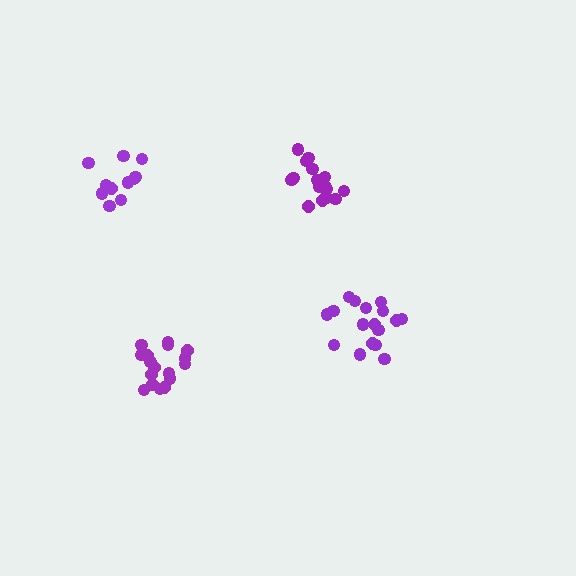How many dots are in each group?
Group 1: 17 dots, Group 2: 17 dots, Group 3: 17 dots, Group 4: 11 dots (62 total).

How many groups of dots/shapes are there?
There are 4 groups.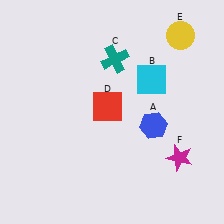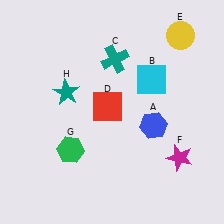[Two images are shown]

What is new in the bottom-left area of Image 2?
A green hexagon (G) was added in the bottom-left area of Image 2.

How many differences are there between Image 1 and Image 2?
There are 2 differences between the two images.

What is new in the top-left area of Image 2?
A teal star (H) was added in the top-left area of Image 2.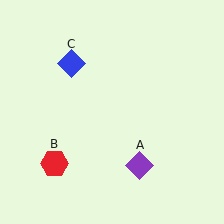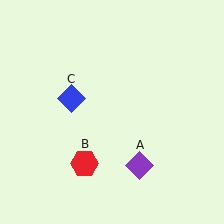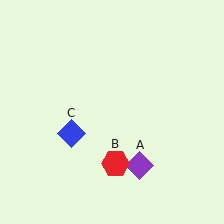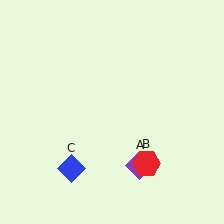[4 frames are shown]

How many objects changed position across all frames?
2 objects changed position: red hexagon (object B), blue diamond (object C).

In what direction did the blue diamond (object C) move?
The blue diamond (object C) moved down.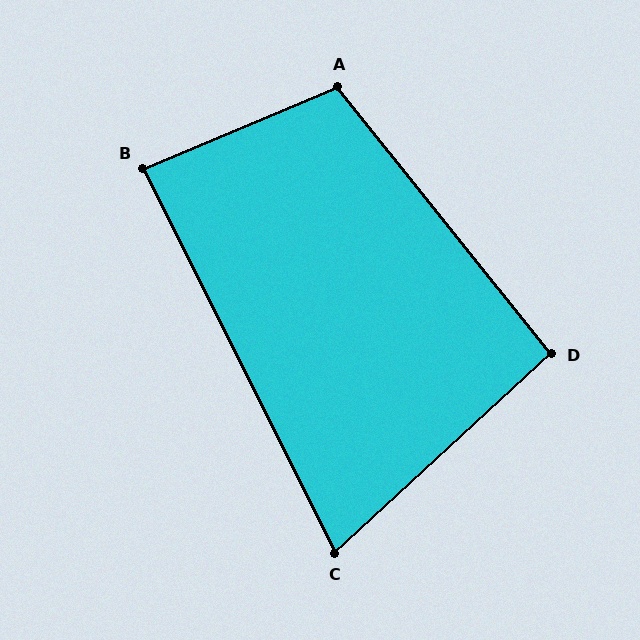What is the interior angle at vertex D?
Approximately 94 degrees (approximately right).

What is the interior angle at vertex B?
Approximately 86 degrees (approximately right).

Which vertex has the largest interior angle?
A, at approximately 106 degrees.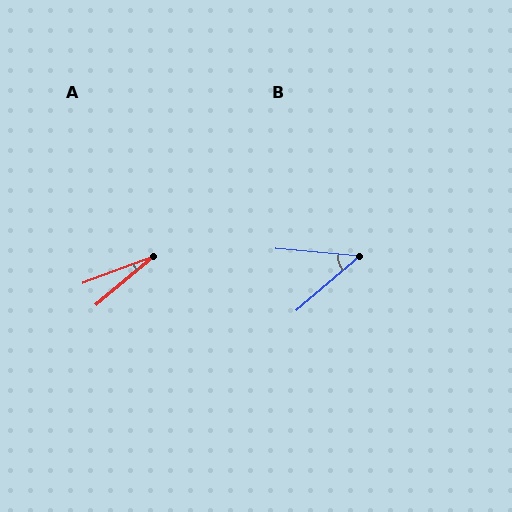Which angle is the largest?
B, at approximately 45 degrees.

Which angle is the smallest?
A, at approximately 19 degrees.